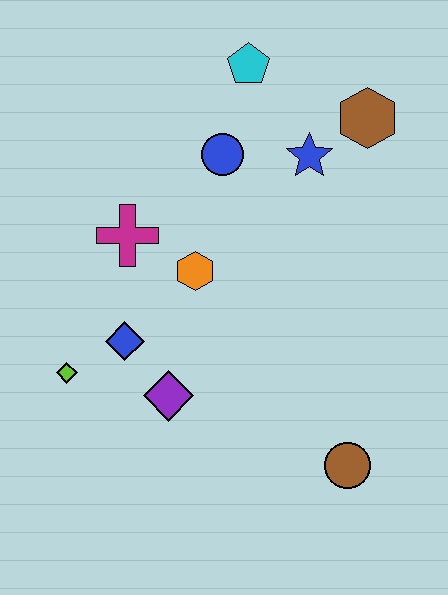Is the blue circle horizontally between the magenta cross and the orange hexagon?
No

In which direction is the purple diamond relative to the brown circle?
The purple diamond is to the left of the brown circle.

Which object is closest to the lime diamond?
The blue diamond is closest to the lime diamond.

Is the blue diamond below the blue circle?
Yes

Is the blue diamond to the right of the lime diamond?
Yes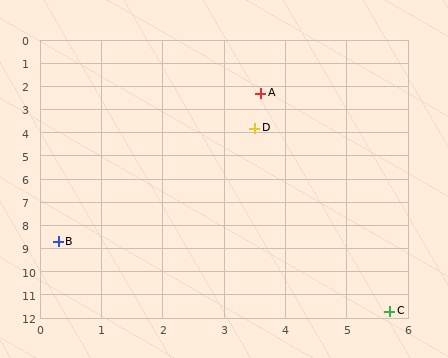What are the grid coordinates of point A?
Point A is at approximately (3.6, 2.3).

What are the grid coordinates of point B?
Point B is at approximately (0.3, 8.7).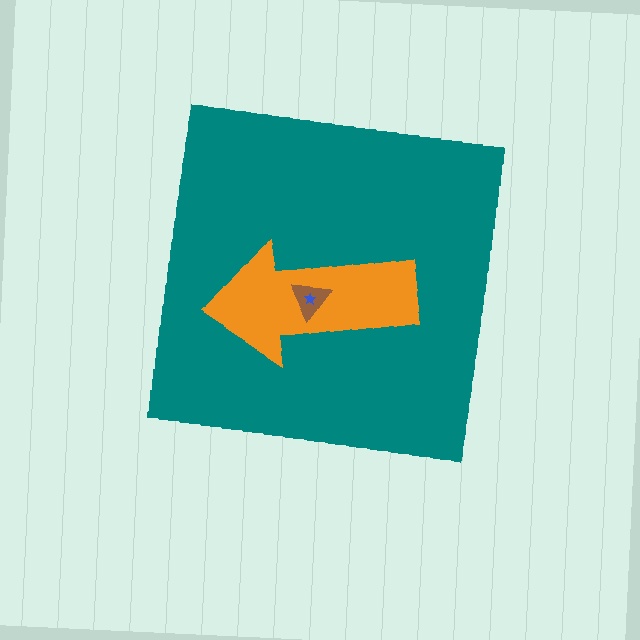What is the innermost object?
The blue star.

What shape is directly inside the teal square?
The orange arrow.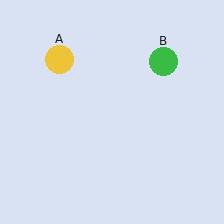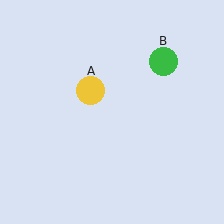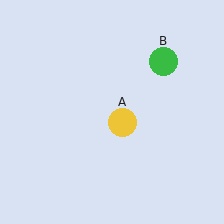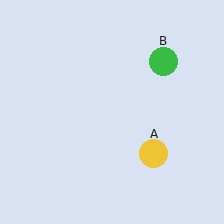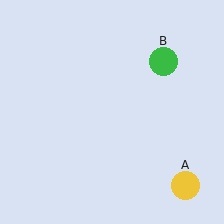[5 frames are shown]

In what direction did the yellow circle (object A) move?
The yellow circle (object A) moved down and to the right.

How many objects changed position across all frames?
1 object changed position: yellow circle (object A).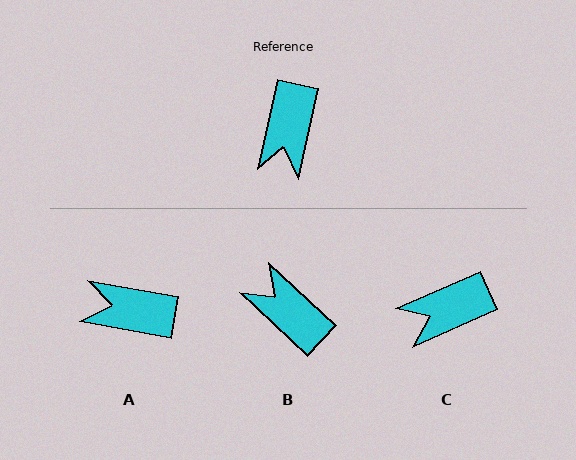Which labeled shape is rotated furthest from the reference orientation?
B, about 120 degrees away.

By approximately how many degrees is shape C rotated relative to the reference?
Approximately 53 degrees clockwise.